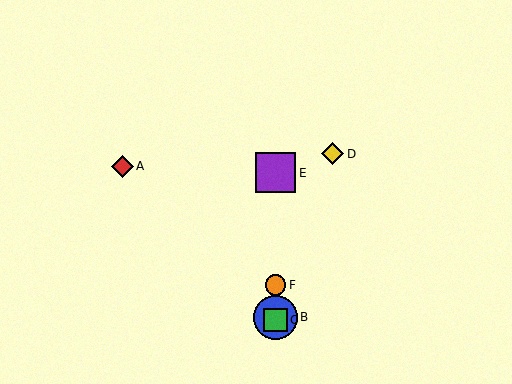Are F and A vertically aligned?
No, F is at x≈275 and A is at x≈122.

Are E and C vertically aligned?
Yes, both are at x≈275.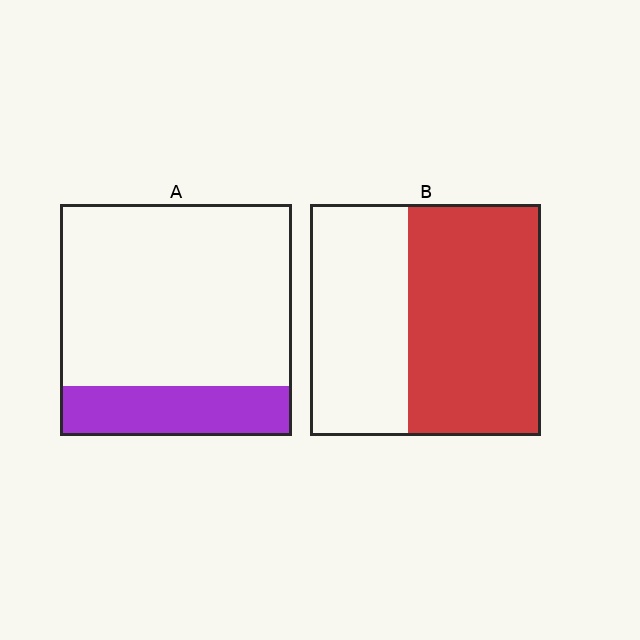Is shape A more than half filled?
No.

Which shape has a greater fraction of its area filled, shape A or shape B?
Shape B.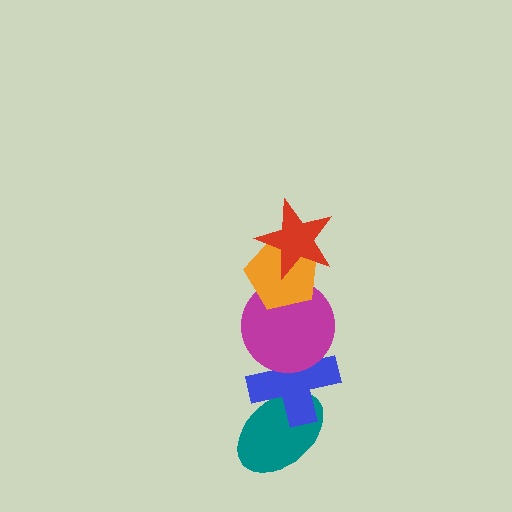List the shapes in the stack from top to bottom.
From top to bottom: the red star, the orange pentagon, the magenta circle, the blue cross, the teal ellipse.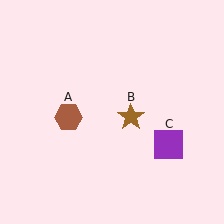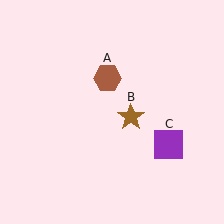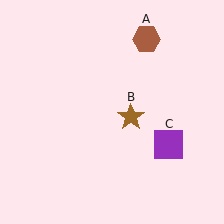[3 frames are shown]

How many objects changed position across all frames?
1 object changed position: brown hexagon (object A).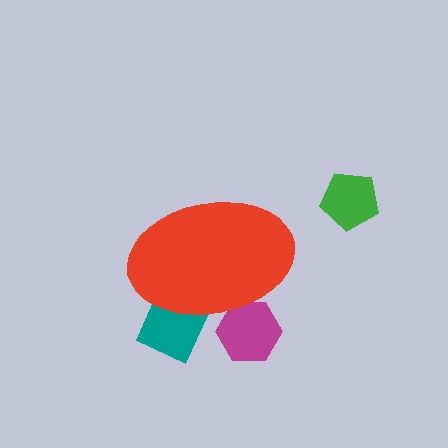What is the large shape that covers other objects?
A red ellipse.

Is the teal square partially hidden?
Yes, the teal square is partially hidden behind the red ellipse.